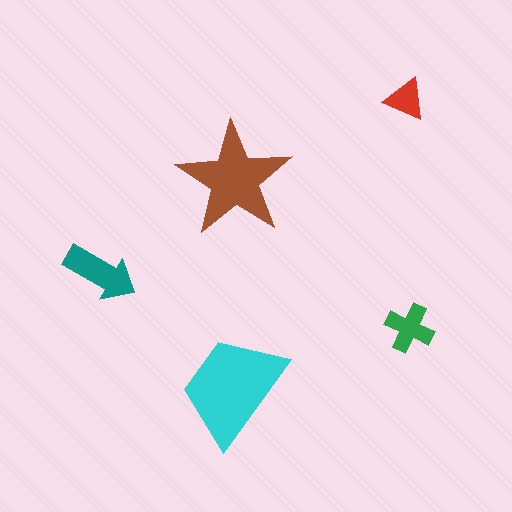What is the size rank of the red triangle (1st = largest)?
5th.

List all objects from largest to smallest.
The cyan trapezoid, the brown star, the teal arrow, the green cross, the red triangle.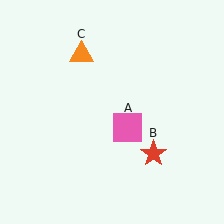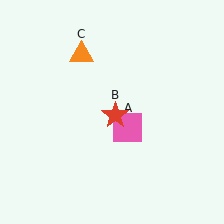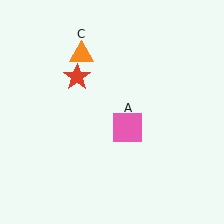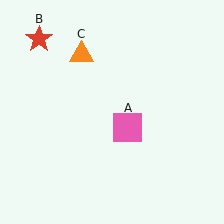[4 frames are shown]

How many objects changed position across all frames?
1 object changed position: red star (object B).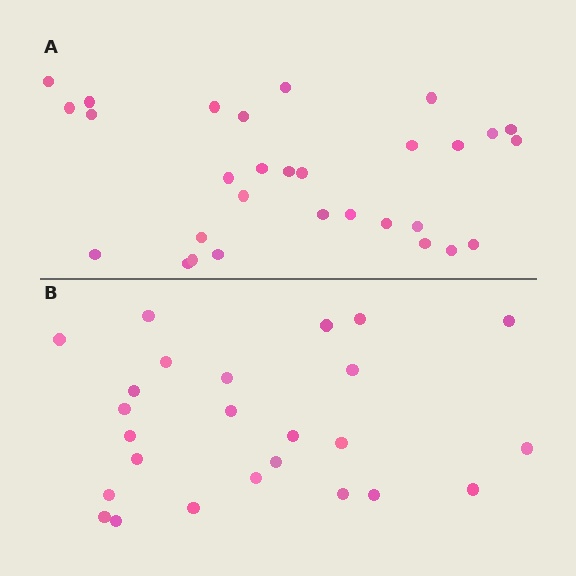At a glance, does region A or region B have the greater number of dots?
Region A (the top region) has more dots.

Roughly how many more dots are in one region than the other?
Region A has about 5 more dots than region B.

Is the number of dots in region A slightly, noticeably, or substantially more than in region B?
Region A has only slightly more — the two regions are fairly close. The ratio is roughly 1.2 to 1.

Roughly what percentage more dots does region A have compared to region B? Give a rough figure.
About 20% more.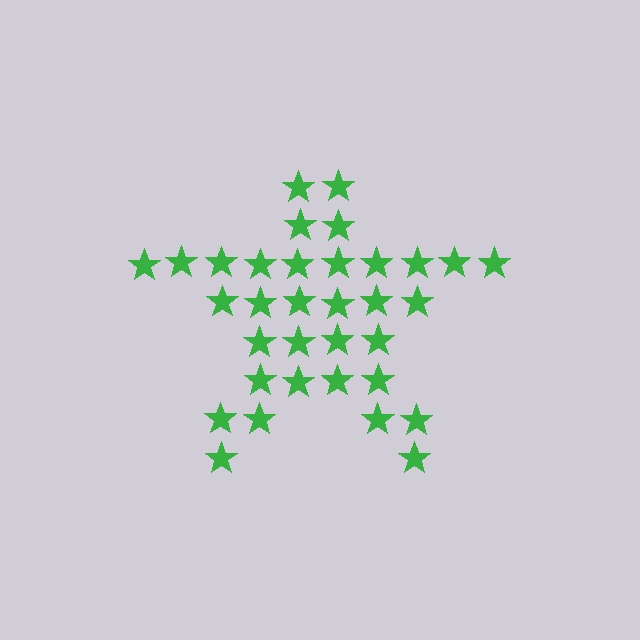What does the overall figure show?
The overall figure shows a star.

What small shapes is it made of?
It is made of small stars.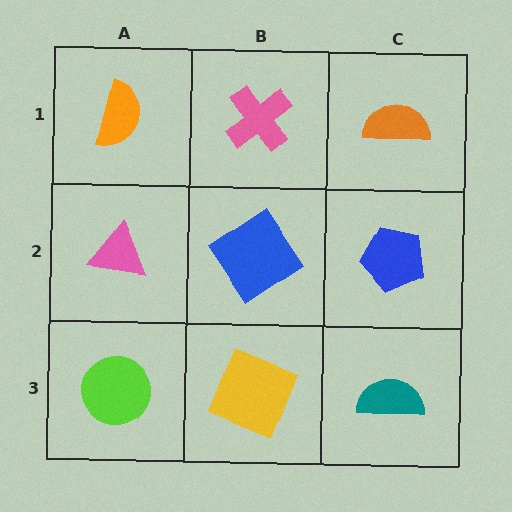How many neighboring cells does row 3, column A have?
2.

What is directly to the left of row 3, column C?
A yellow square.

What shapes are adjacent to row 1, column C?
A blue pentagon (row 2, column C), a pink cross (row 1, column B).